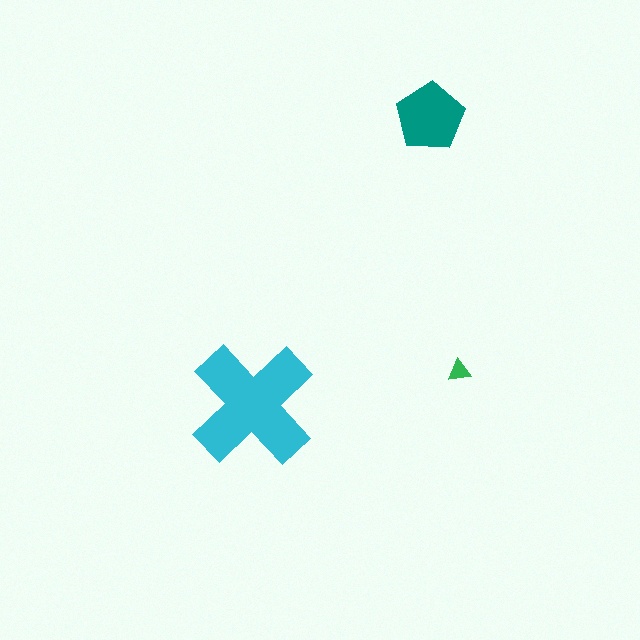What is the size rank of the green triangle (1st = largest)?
3rd.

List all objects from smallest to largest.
The green triangle, the teal pentagon, the cyan cross.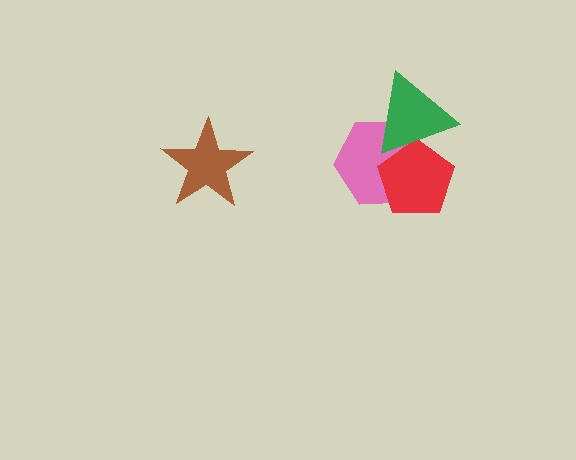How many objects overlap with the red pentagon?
2 objects overlap with the red pentagon.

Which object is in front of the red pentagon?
The green triangle is in front of the red pentagon.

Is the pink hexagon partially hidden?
Yes, it is partially covered by another shape.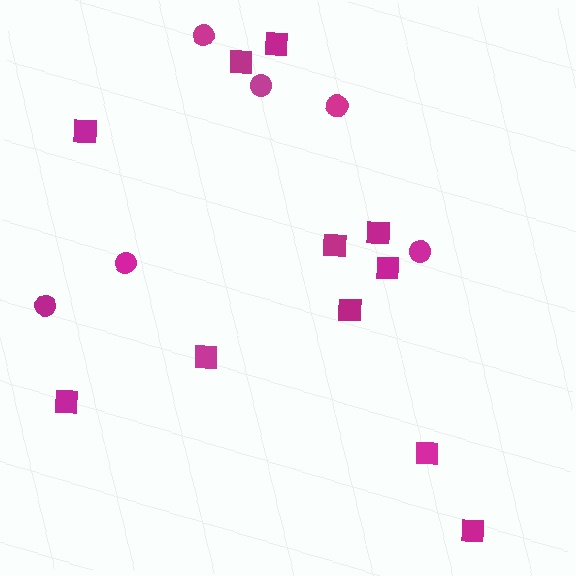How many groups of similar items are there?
There are 2 groups: one group of squares (11) and one group of circles (6).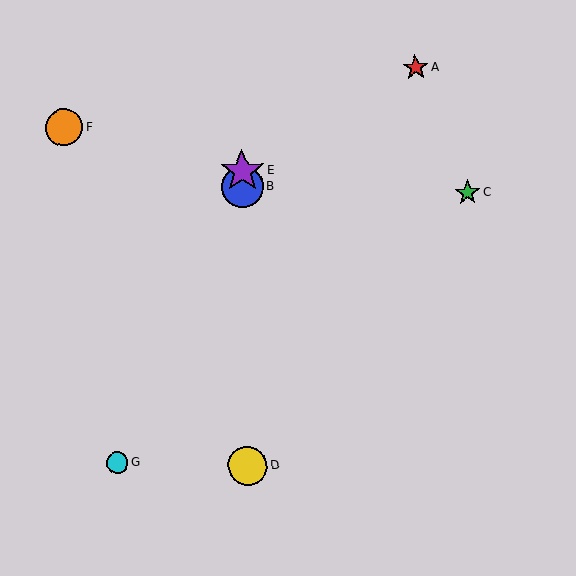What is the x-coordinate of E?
Object E is at x≈242.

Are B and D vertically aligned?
Yes, both are at x≈242.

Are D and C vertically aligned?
No, D is at x≈248 and C is at x≈468.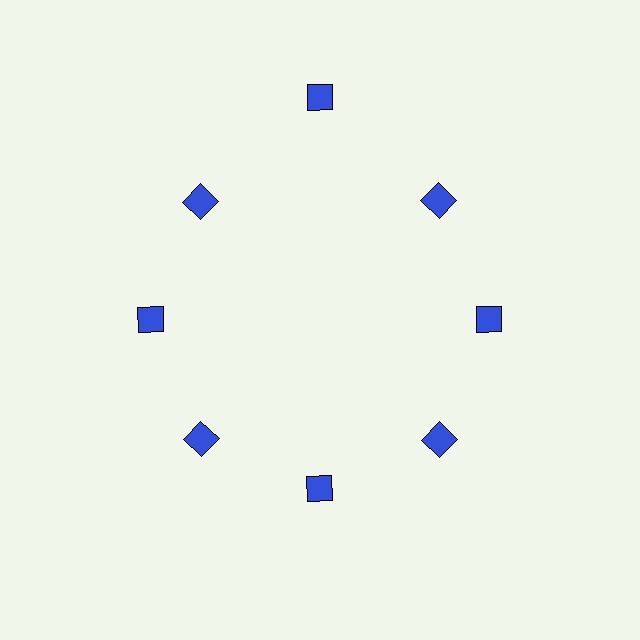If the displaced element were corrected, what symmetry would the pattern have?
It would have 8-fold rotational symmetry — the pattern would map onto itself every 45 degrees.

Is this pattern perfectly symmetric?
No. The 8 blue diamonds are arranged in a ring, but one element near the 12 o'clock position is pushed outward from the center, breaking the 8-fold rotational symmetry.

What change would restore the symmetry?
The symmetry would be restored by moving it inward, back onto the ring so that all 8 diamonds sit at equal angles and equal distance from the center.